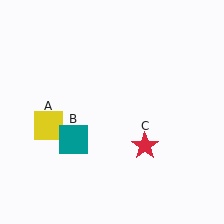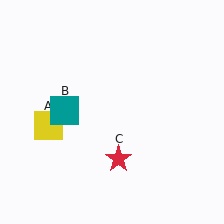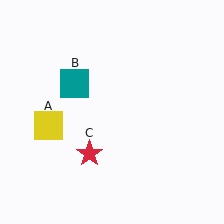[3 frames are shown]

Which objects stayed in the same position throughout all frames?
Yellow square (object A) remained stationary.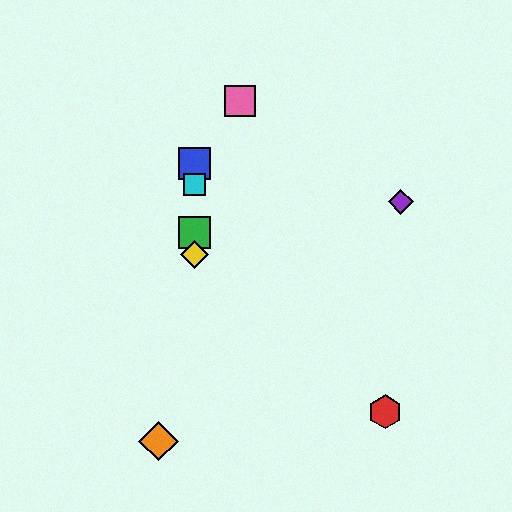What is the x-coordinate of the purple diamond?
The purple diamond is at x≈401.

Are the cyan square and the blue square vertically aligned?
Yes, both are at x≈195.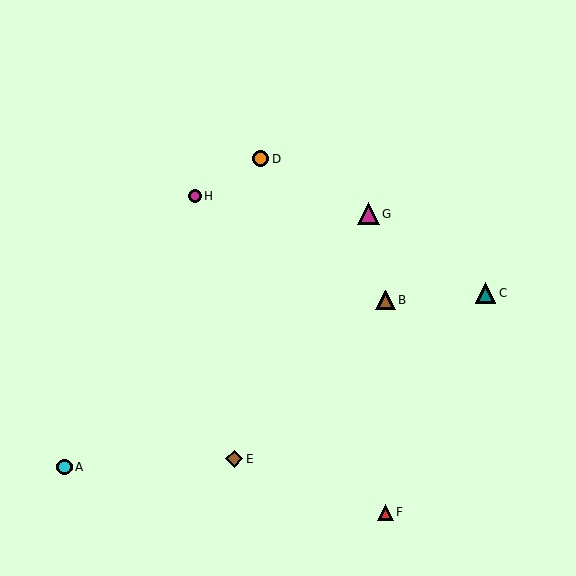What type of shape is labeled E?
Shape E is a brown diamond.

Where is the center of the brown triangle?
The center of the brown triangle is at (386, 300).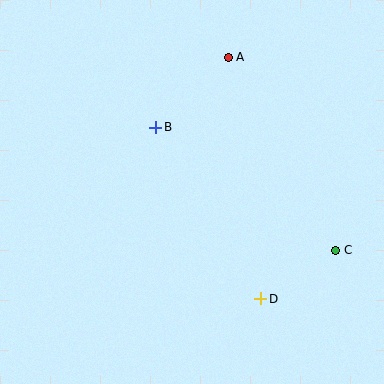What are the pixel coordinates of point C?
Point C is at (336, 250).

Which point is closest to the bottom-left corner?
Point D is closest to the bottom-left corner.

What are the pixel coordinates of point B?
Point B is at (156, 127).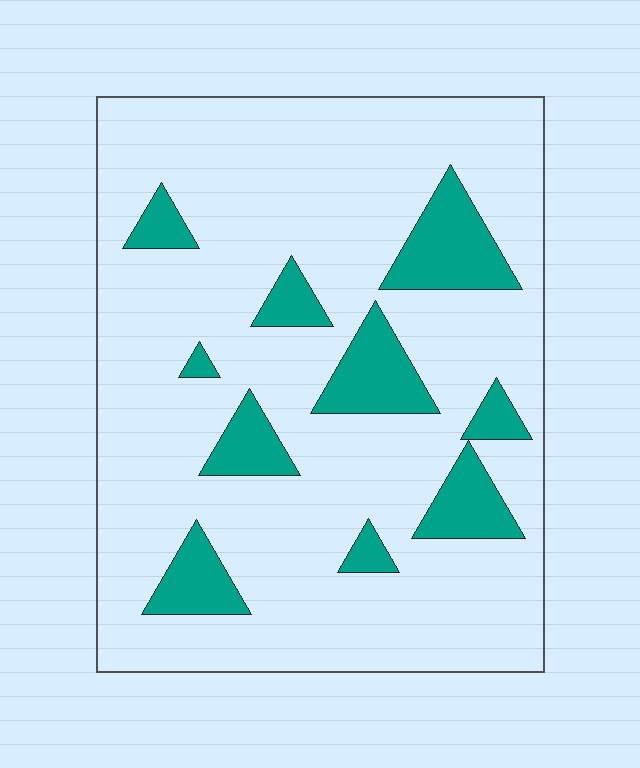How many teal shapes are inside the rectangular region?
10.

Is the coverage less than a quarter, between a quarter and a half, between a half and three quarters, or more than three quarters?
Less than a quarter.